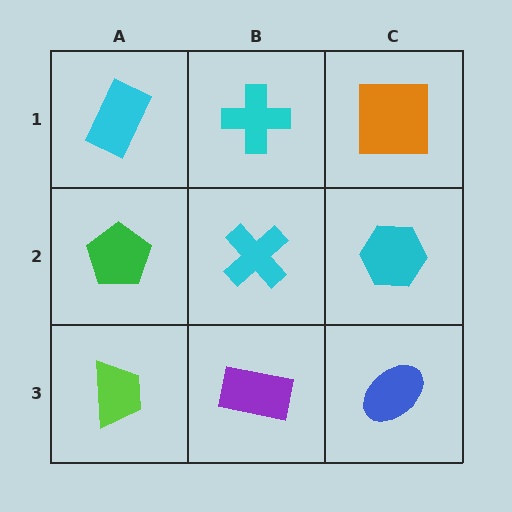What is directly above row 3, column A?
A green pentagon.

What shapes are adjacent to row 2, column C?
An orange square (row 1, column C), a blue ellipse (row 3, column C), a cyan cross (row 2, column B).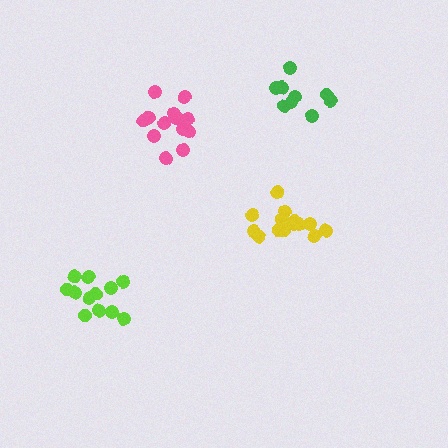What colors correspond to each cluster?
The clusters are colored: pink, lime, yellow, green.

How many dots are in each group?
Group 1: 13 dots, Group 2: 12 dots, Group 3: 15 dots, Group 4: 9 dots (49 total).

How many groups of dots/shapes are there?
There are 4 groups.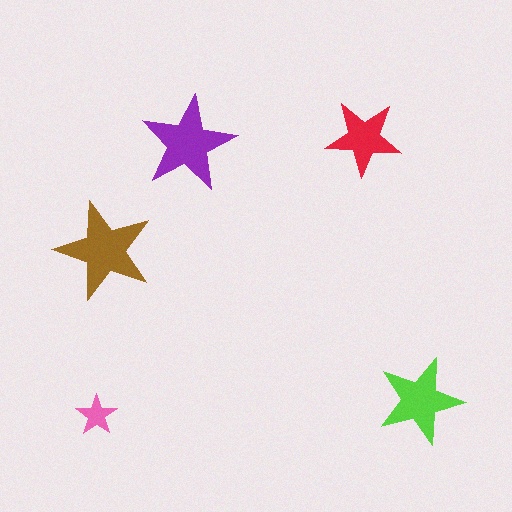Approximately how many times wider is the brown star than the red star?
About 1.5 times wider.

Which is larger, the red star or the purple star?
The purple one.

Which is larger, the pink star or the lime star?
The lime one.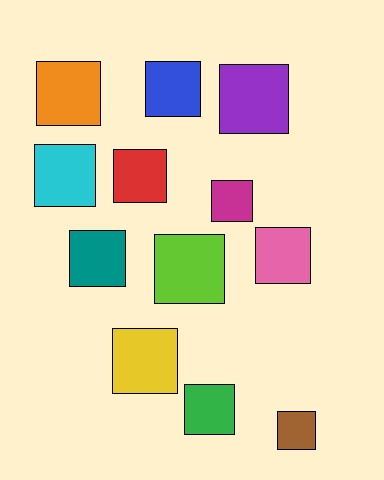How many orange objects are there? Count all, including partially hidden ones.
There is 1 orange object.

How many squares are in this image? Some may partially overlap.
There are 12 squares.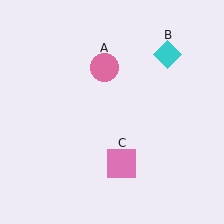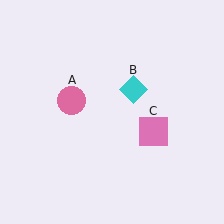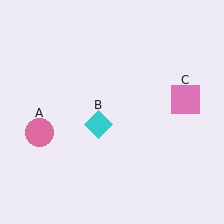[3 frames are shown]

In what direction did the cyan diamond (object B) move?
The cyan diamond (object B) moved down and to the left.